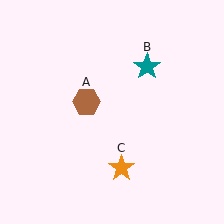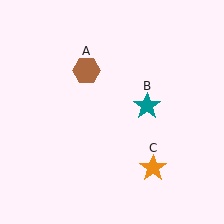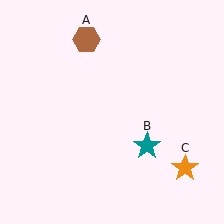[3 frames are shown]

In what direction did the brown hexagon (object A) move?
The brown hexagon (object A) moved up.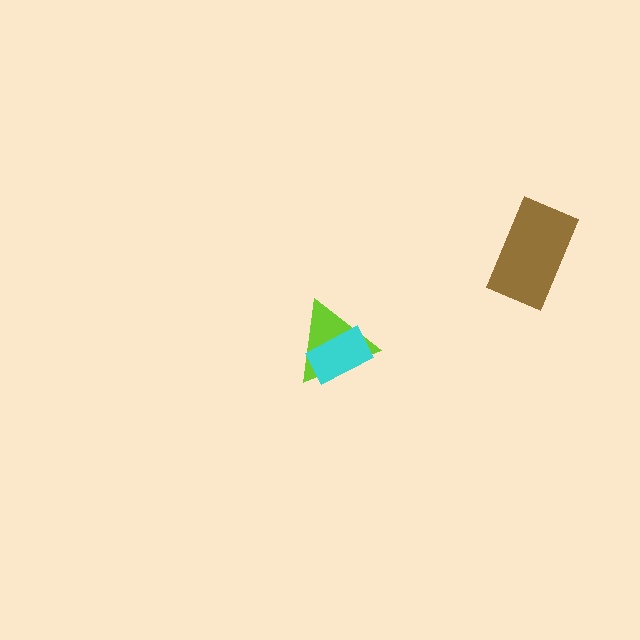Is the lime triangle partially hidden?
Yes, it is partially covered by another shape.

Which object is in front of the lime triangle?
The cyan rectangle is in front of the lime triangle.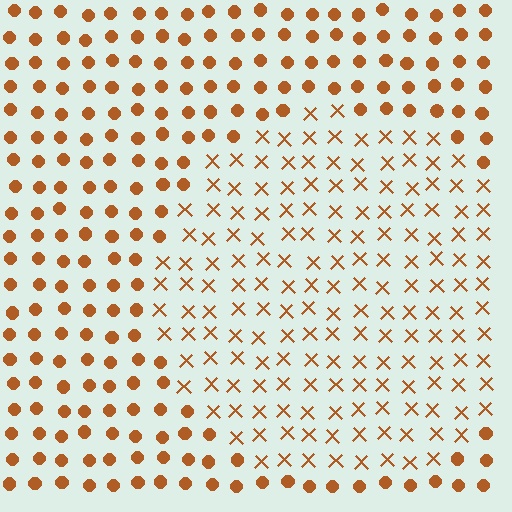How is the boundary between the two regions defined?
The boundary is defined by a change in element shape: X marks inside vs. circles outside. All elements share the same color and spacing.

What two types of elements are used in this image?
The image uses X marks inside the circle region and circles outside it.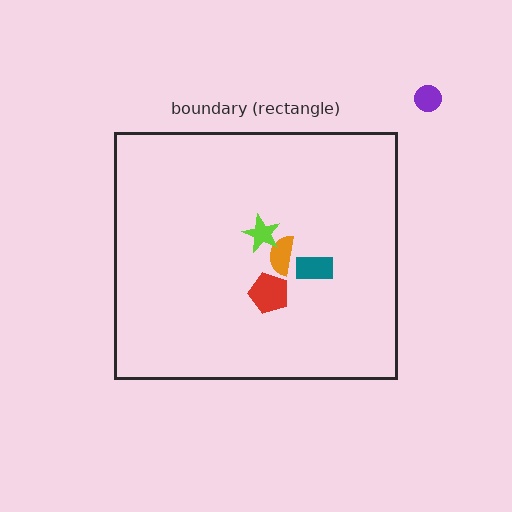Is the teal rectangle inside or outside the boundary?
Inside.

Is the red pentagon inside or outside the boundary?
Inside.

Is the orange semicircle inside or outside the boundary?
Inside.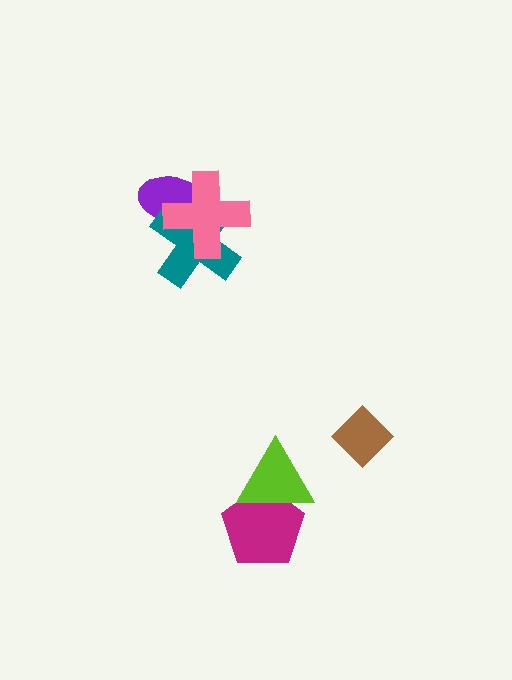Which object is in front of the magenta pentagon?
The lime triangle is in front of the magenta pentagon.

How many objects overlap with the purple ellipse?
2 objects overlap with the purple ellipse.